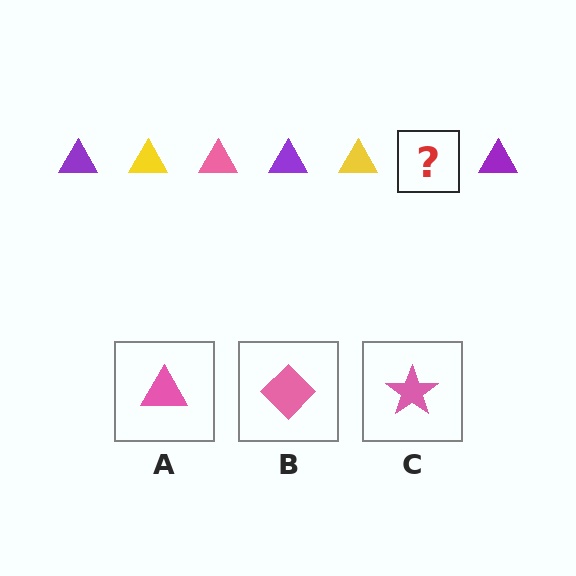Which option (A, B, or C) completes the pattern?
A.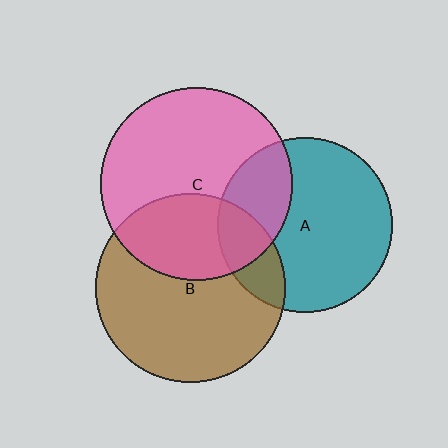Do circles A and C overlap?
Yes.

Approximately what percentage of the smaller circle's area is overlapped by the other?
Approximately 30%.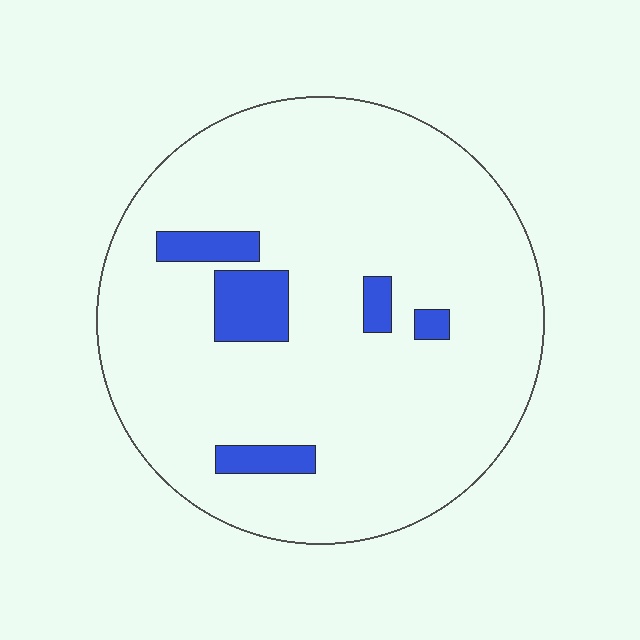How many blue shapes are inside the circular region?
5.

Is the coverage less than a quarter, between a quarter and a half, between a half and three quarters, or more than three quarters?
Less than a quarter.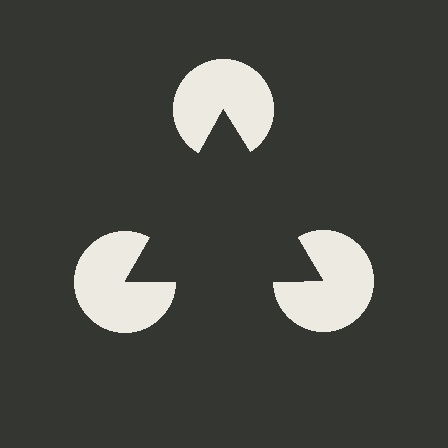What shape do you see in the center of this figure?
An illusory triangle — its edges are inferred from the aligned wedge cuts in the pac-man discs, not physically drawn.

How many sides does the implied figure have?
3 sides.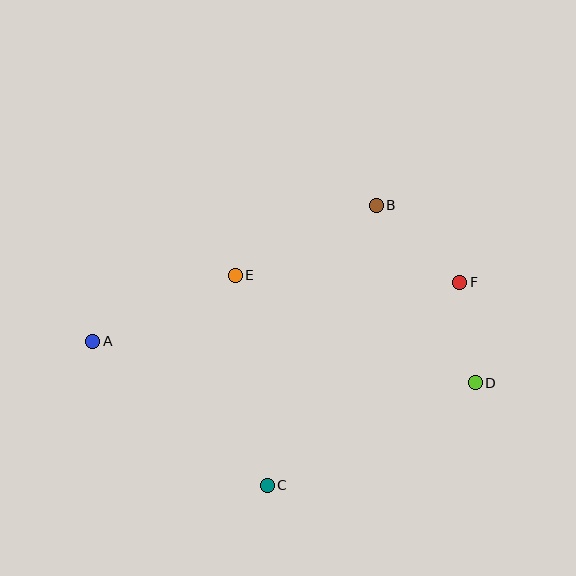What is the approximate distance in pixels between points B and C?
The distance between B and C is approximately 300 pixels.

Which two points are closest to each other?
Points D and F are closest to each other.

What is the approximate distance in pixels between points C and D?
The distance between C and D is approximately 232 pixels.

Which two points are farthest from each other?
Points A and D are farthest from each other.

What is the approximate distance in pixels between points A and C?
The distance between A and C is approximately 226 pixels.